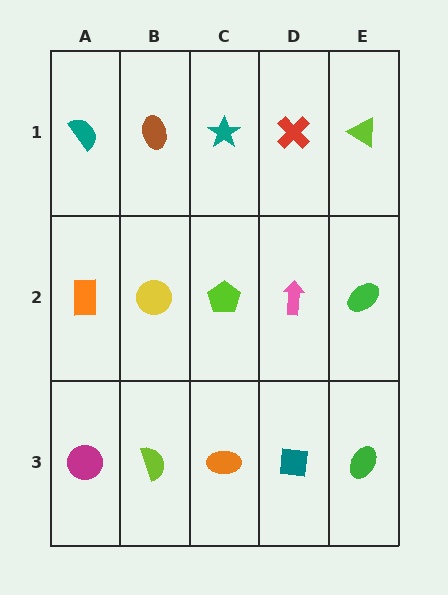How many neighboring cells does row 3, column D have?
3.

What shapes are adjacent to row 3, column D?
A pink arrow (row 2, column D), an orange ellipse (row 3, column C), a green ellipse (row 3, column E).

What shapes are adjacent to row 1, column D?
A pink arrow (row 2, column D), a teal star (row 1, column C), a lime triangle (row 1, column E).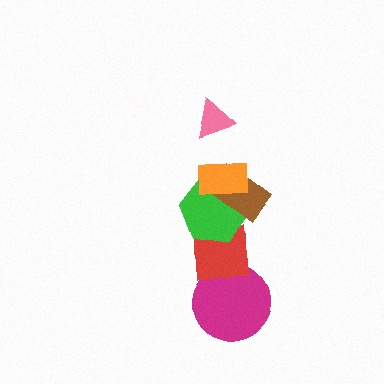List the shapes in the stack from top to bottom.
From top to bottom: the pink triangle, the orange rectangle, the brown rectangle, the green hexagon, the red square, the magenta circle.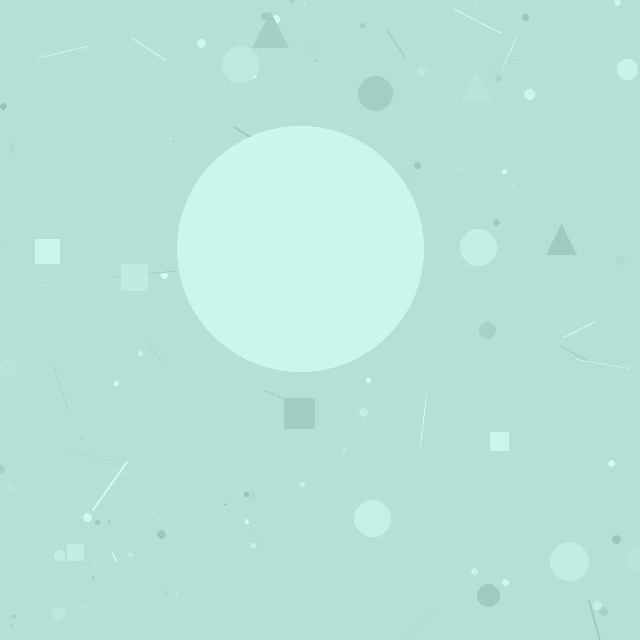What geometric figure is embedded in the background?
A circle is embedded in the background.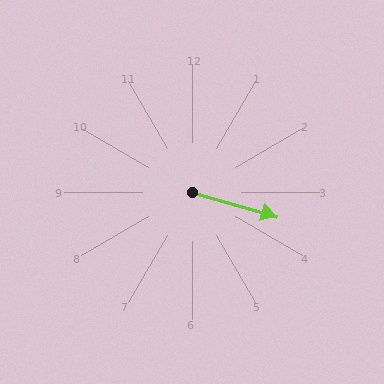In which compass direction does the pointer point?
East.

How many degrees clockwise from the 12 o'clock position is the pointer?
Approximately 106 degrees.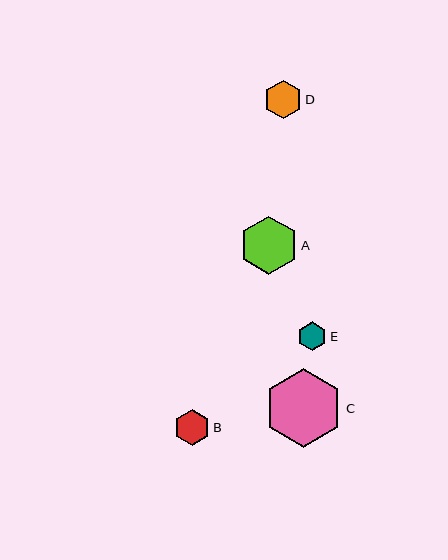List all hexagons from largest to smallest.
From largest to smallest: C, A, D, B, E.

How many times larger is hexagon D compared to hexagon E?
Hexagon D is approximately 1.3 times the size of hexagon E.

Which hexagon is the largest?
Hexagon C is the largest with a size of approximately 79 pixels.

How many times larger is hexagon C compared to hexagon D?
Hexagon C is approximately 2.1 times the size of hexagon D.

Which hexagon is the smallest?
Hexagon E is the smallest with a size of approximately 29 pixels.